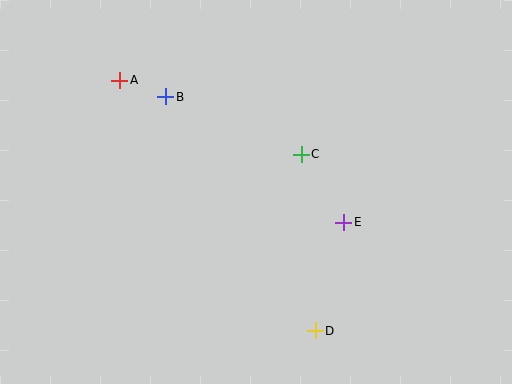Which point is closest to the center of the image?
Point C at (301, 154) is closest to the center.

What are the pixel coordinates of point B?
Point B is at (166, 97).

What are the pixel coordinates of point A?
Point A is at (120, 80).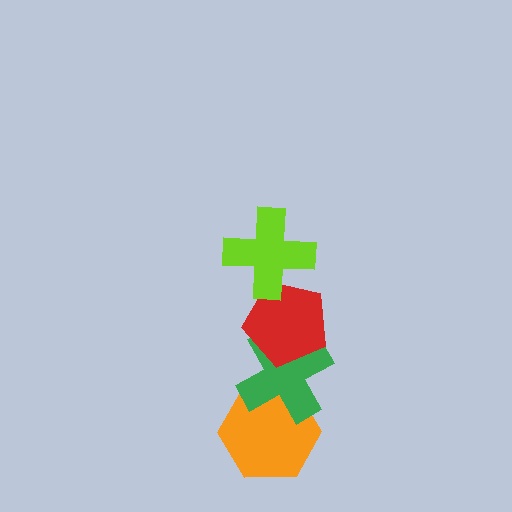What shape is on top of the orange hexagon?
The green cross is on top of the orange hexagon.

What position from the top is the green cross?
The green cross is 3rd from the top.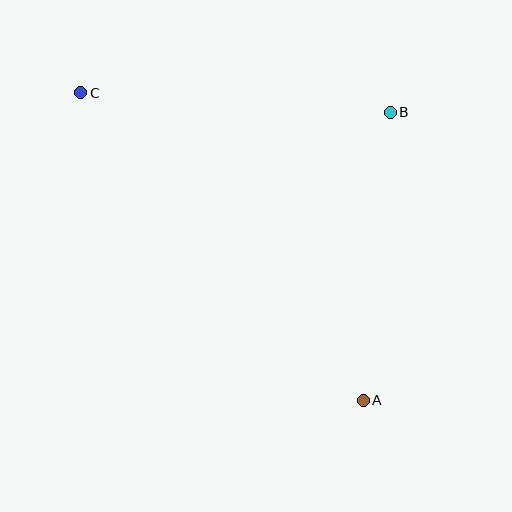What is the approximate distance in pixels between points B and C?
The distance between B and C is approximately 310 pixels.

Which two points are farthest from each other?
Points A and C are farthest from each other.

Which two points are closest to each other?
Points A and B are closest to each other.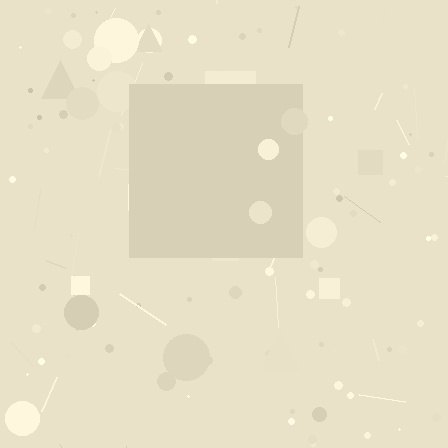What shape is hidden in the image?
A square is hidden in the image.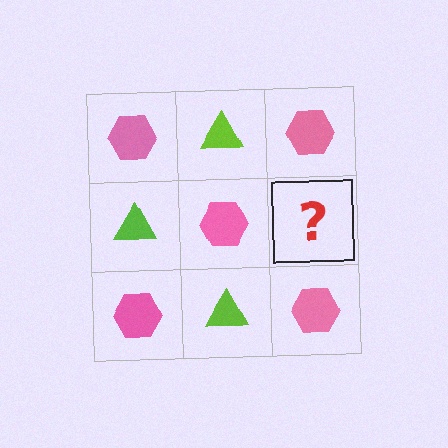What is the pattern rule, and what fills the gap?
The rule is that it alternates pink hexagon and lime triangle in a checkerboard pattern. The gap should be filled with a lime triangle.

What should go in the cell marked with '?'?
The missing cell should contain a lime triangle.